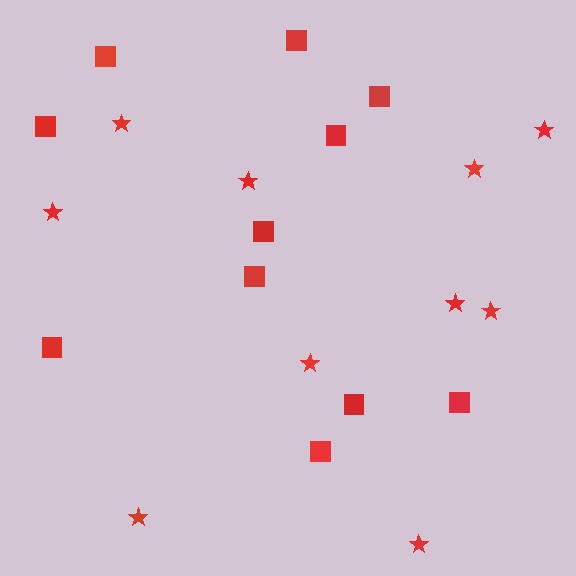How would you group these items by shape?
There are 2 groups: one group of stars (10) and one group of squares (11).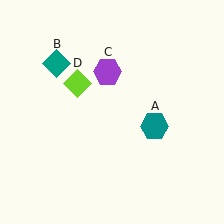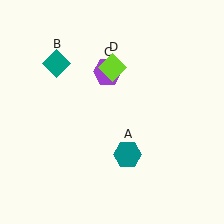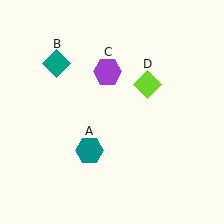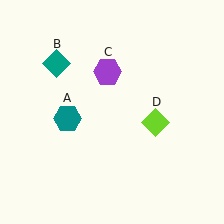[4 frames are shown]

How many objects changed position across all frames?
2 objects changed position: teal hexagon (object A), lime diamond (object D).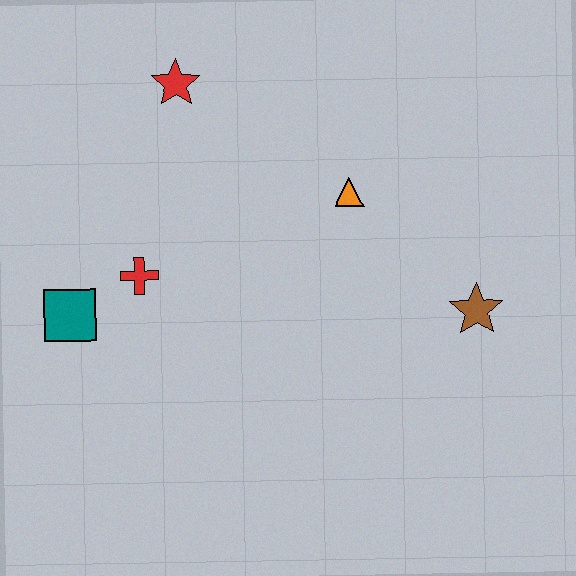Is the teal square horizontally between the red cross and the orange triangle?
No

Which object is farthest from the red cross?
The brown star is farthest from the red cross.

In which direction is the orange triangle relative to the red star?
The orange triangle is to the right of the red star.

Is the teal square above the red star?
No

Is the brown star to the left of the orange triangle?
No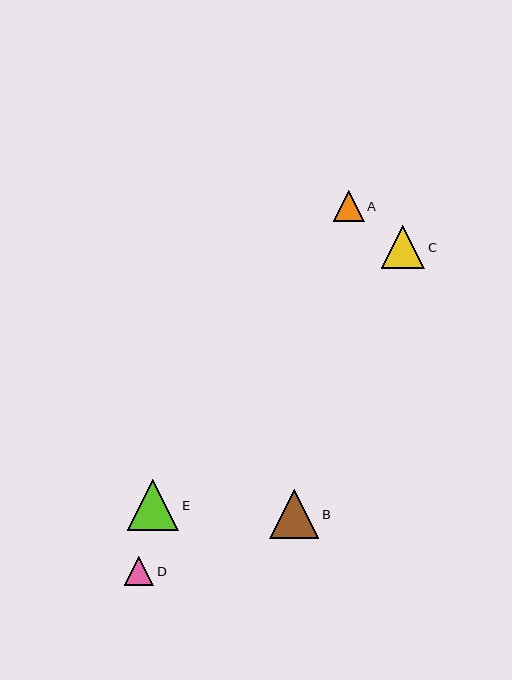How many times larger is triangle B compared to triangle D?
Triangle B is approximately 1.7 times the size of triangle D.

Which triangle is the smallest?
Triangle D is the smallest with a size of approximately 30 pixels.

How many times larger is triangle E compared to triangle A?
Triangle E is approximately 1.7 times the size of triangle A.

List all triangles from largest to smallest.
From largest to smallest: E, B, C, A, D.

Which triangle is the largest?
Triangle E is the largest with a size of approximately 52 pixels.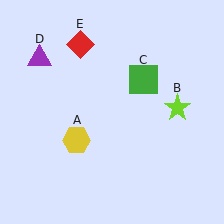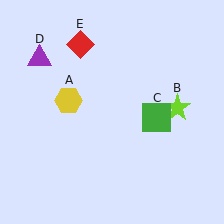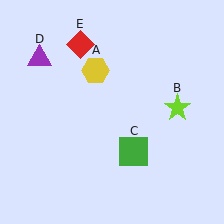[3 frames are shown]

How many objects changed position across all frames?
2 objects changed position: yellow hexagon (object A), green square (object C).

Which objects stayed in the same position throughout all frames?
Lime star (object B) and purple triangle (object D) and red diamond (object E) remained stationary.